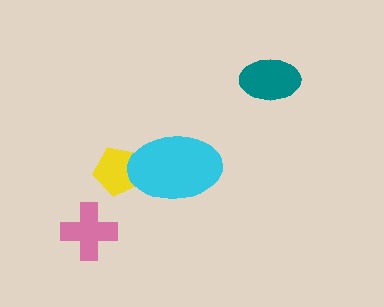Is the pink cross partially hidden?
No, no other shape covers it.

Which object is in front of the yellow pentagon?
The cyan ellipse is in front of the yellow pentagon.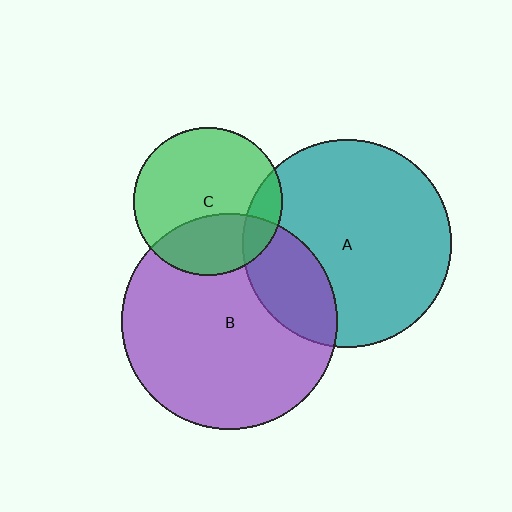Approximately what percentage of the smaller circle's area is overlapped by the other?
Approximately 25%.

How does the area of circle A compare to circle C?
Approximately 2.0 times.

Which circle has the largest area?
Circle B (purple).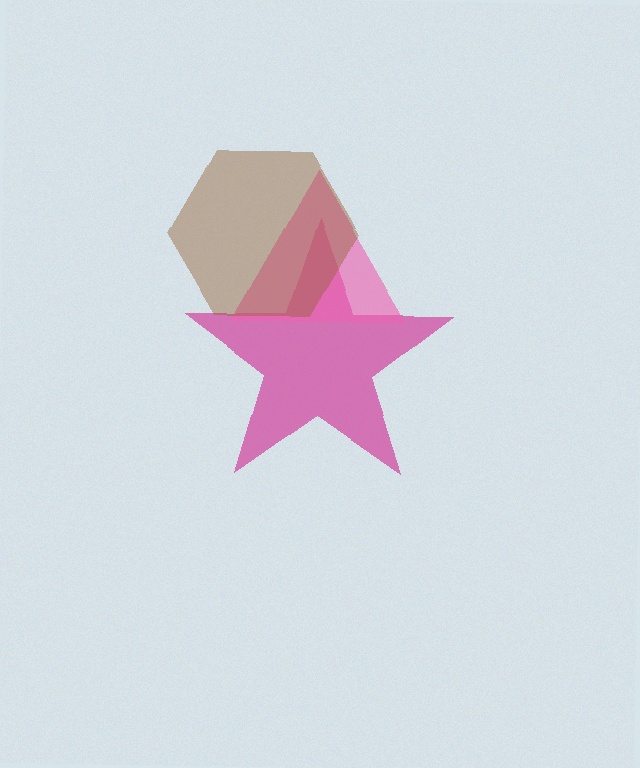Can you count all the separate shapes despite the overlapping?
Yes, there are 3 separate shapes.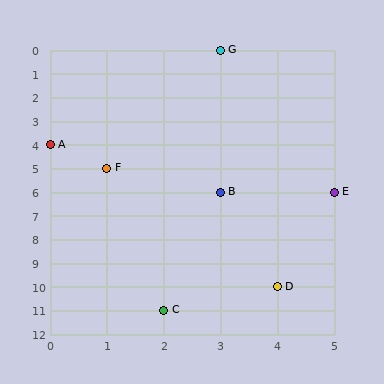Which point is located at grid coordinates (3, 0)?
Point G is at (3, 0).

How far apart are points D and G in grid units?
Points D and G are 1 column and 10 rows apart (about 10.0 grid units diagonally).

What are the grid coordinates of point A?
Point A is at grid coordinates (0, 4).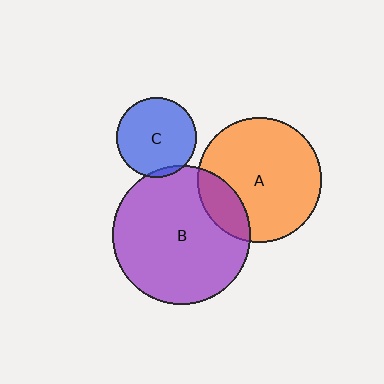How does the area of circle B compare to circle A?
Approximately 1.2 times.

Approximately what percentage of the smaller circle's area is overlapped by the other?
Approximately 20%.